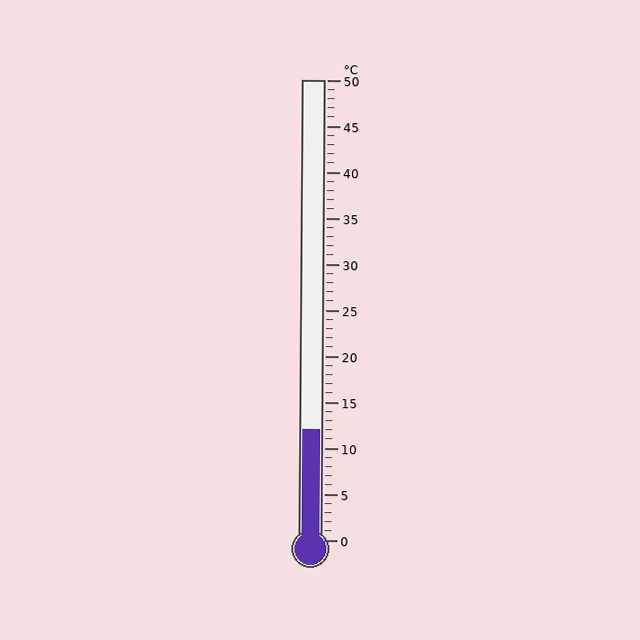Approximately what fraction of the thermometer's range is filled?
The thermometer is filled to approximately 25% of its range.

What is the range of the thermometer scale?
The thermometer scale ranges from 0°C to 50°C.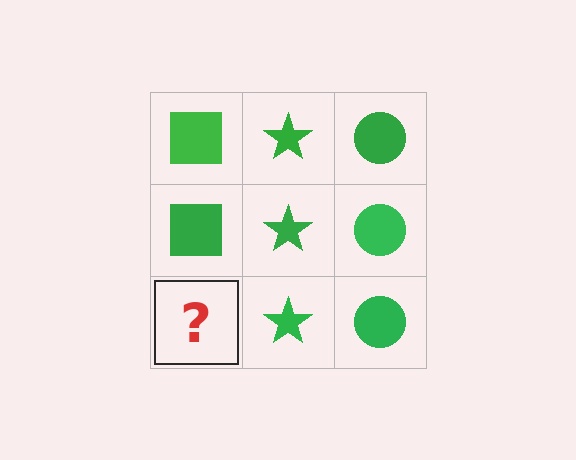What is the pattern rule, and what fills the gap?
The rule is that each column has a consistent shape. The gap should be filled with a green square.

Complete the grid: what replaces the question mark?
The question mark should be replaced with a green square.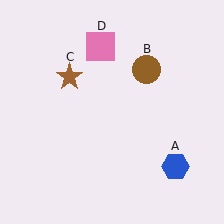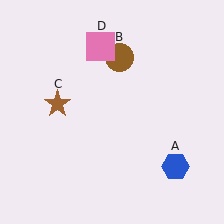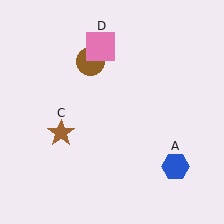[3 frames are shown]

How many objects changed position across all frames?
2 objects changed position: brown circle (object B), brown star (object C).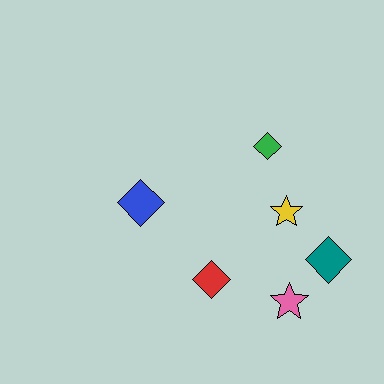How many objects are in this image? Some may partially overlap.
There are 6 objects.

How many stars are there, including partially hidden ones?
There are 2 stars.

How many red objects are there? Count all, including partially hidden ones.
There is 1 red object.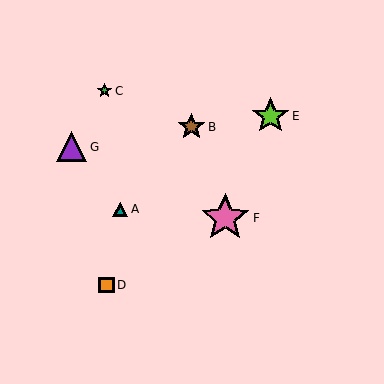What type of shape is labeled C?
Shape C is a green star.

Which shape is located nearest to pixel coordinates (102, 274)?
The orange square (labeled D) at (107, 285) is nearest to that location.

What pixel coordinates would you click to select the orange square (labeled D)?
Click at (107, 285) to select the orange square D.